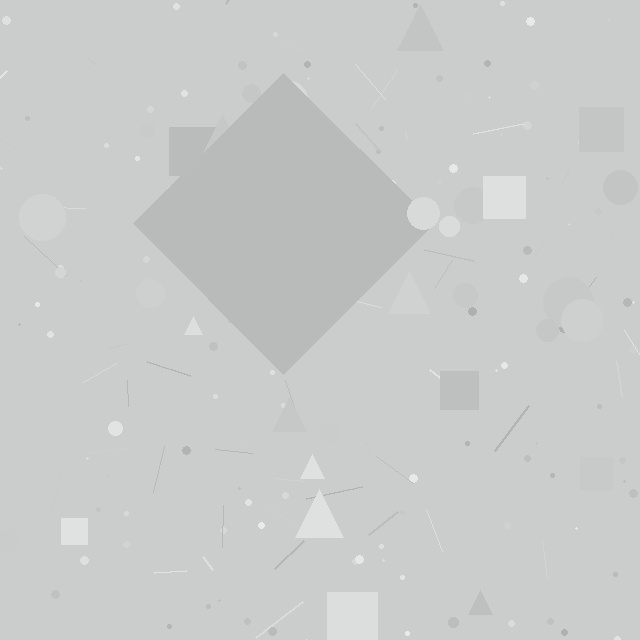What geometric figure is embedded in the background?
A diamond is embedded in the background.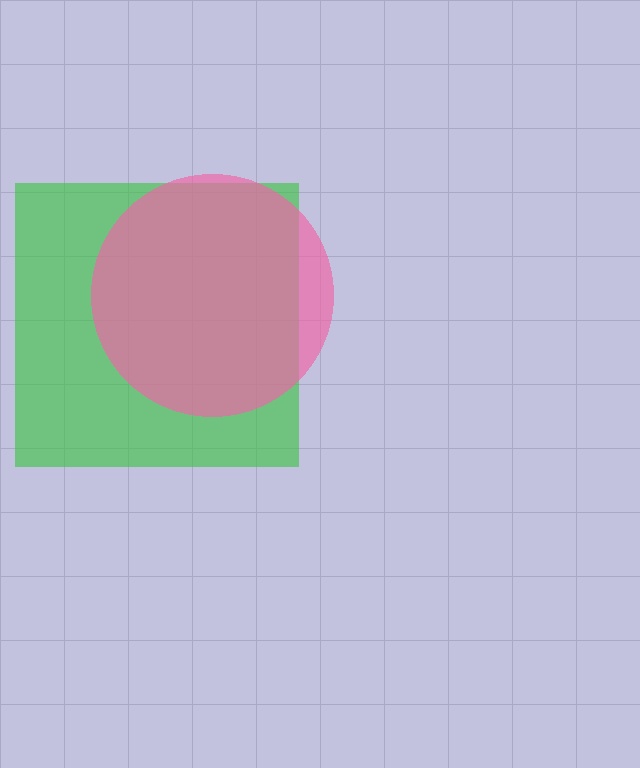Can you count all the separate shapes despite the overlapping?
Yes, there are 2 separate shapes.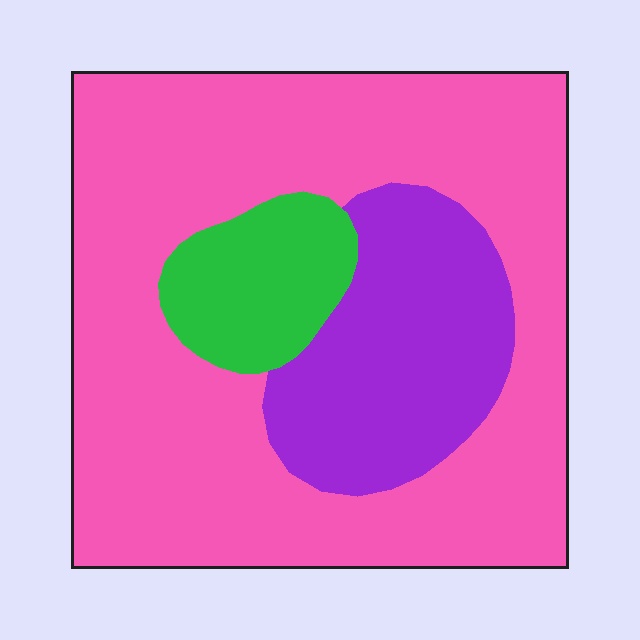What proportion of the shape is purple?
Purple covers 21% of the shape.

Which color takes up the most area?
Pink, at roughly 70%.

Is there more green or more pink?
Pink.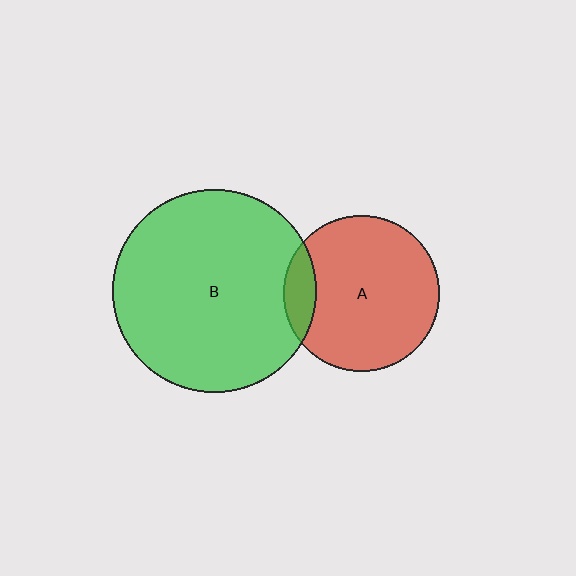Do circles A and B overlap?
Yes.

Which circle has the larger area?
Circle B (green).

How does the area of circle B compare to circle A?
Approximately 1.7 times.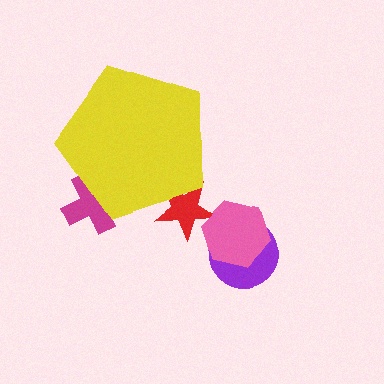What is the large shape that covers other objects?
A yellow pentagon.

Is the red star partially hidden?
Yes, the red star is partially hidden behind the yellow pentagon.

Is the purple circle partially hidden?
No, the purple circle is fully visible.